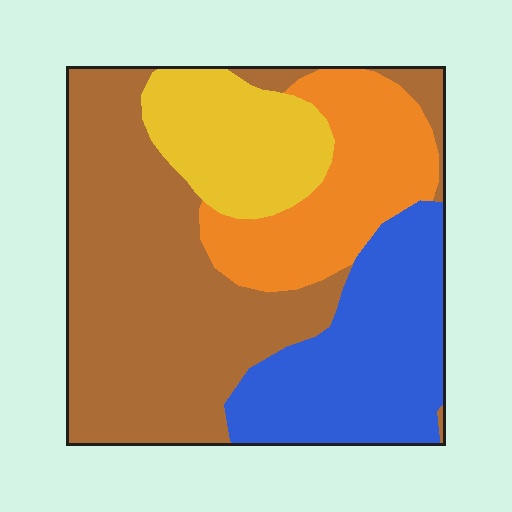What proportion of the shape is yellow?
Yellow takes up about one sixth (1/6) of the shape.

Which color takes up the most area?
Brown, at roughly 45%.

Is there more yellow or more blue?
Blue.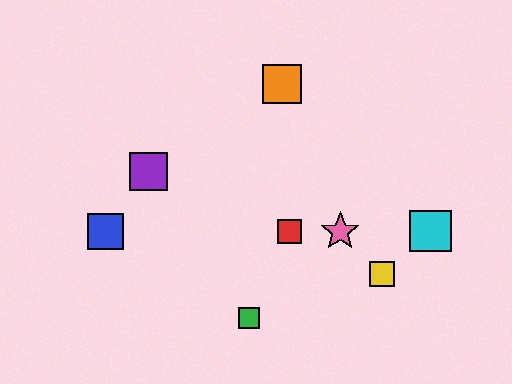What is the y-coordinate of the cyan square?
The cyan square is at y≈231.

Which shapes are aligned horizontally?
The red square, the blue square, the cyan square, the pink star are aligned horizontally.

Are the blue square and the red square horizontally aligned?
Yes, both are at y≈231.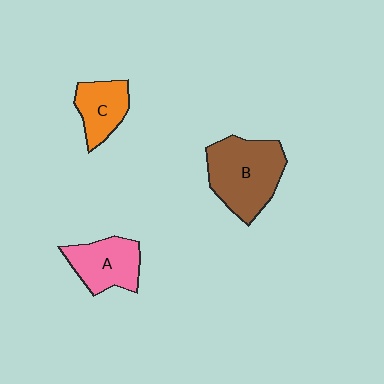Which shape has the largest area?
Shape B (brown).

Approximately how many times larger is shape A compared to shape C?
Approximately 1.2 times.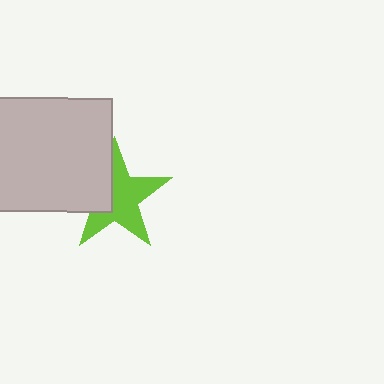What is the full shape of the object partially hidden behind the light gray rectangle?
The partially hidden object is a lime star.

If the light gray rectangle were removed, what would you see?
You would see the complete lime star.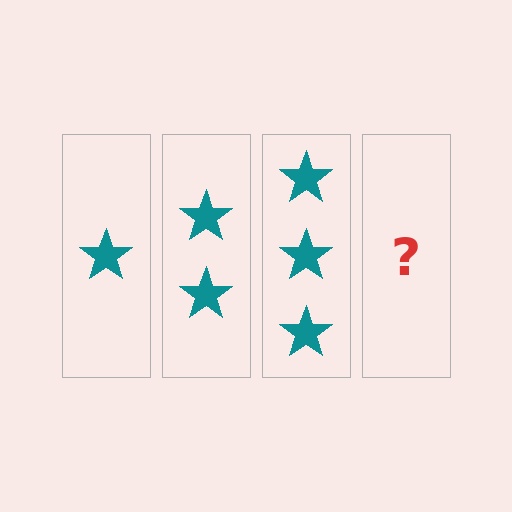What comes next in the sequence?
The next element should be 4 stars.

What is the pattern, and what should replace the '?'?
The pattern is that each step adds one more star. The '?' should be 4 stars.